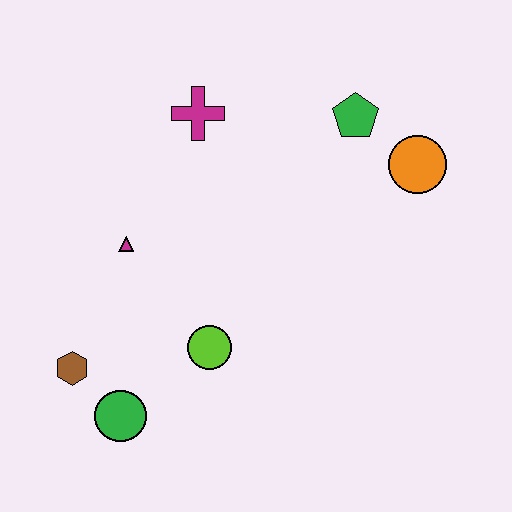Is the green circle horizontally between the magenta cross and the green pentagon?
No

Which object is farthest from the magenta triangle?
The orange circle is farthest from the magenta triangle.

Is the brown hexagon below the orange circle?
Yes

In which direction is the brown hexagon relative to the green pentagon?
The brown hexagon is to the left of the green pentagon.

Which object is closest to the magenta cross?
The magenta triangle is closest to the magenta cross.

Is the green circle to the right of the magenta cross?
No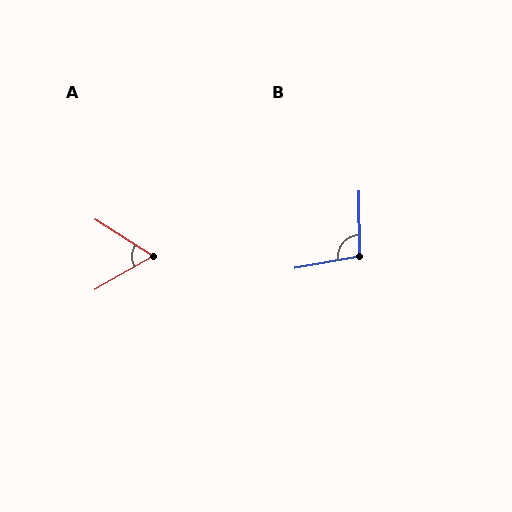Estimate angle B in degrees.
Approximately 100 degrees.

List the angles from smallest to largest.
A (62°), B (100°).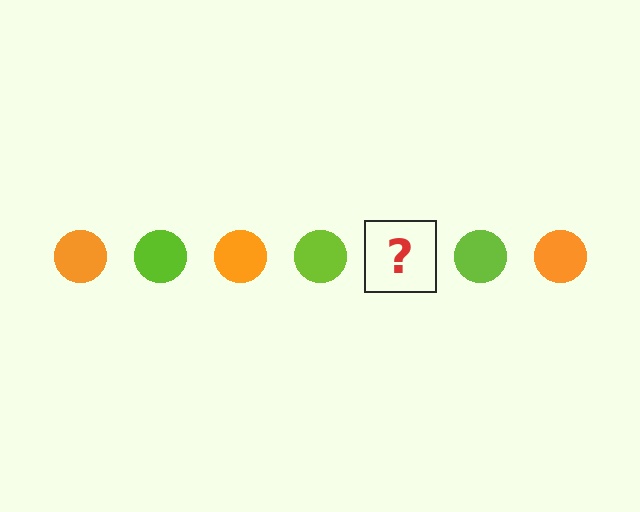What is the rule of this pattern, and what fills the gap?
The rule is that the pattern cycles through orange, lime circles. The gap should be filled with an orange circle.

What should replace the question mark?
The question mark should be replaced with an orange circle.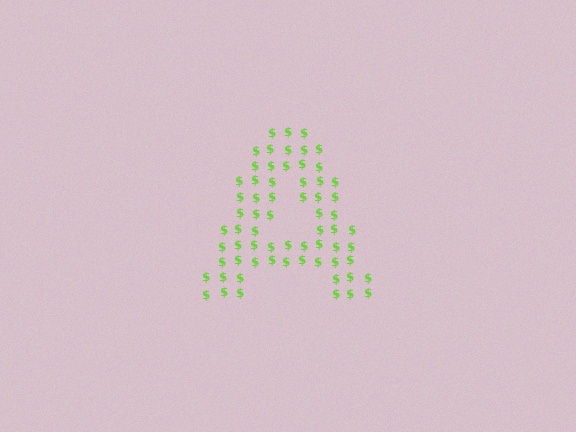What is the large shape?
The large shape is the letter A.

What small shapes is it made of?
It is made of small dollar signs.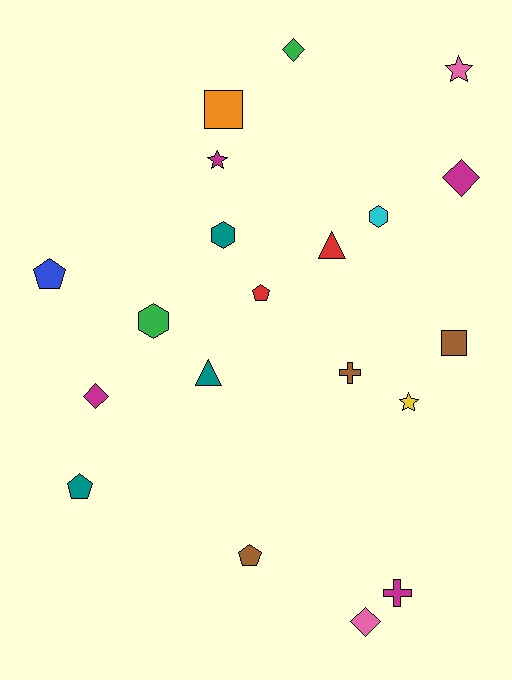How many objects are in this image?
There are 20 objects.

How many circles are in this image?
There are no circles.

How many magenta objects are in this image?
There are 4 magenta objects.